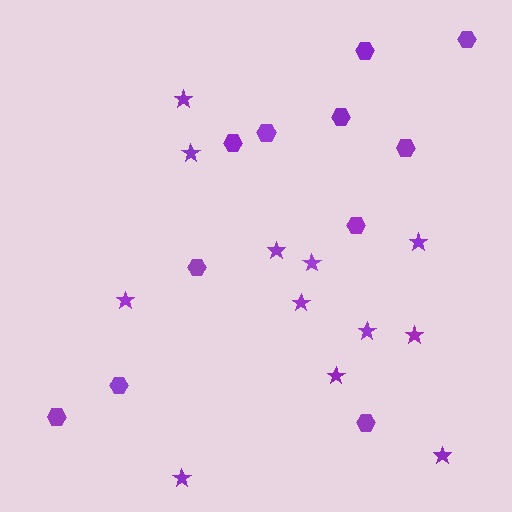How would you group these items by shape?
There are 2 groups: one group of hexagons (11) and one group of stars (12).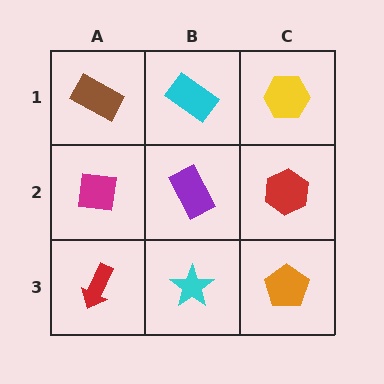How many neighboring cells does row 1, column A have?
2.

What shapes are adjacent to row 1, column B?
A purple rectangle (row 2, column B), a brown rectangle (row 1, column A), a yellow hexagon (row 1, column C).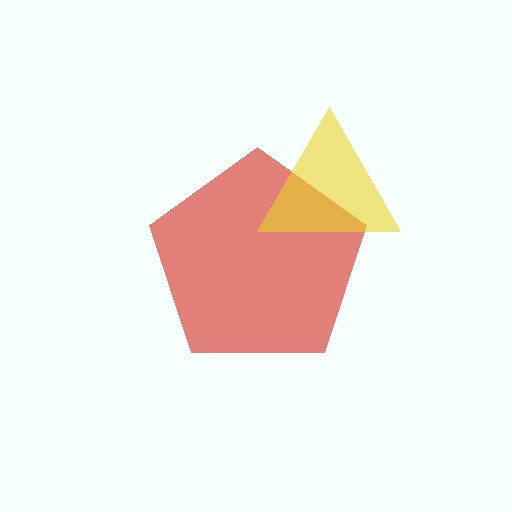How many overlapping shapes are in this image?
There are 2 overlapping shapes in the image.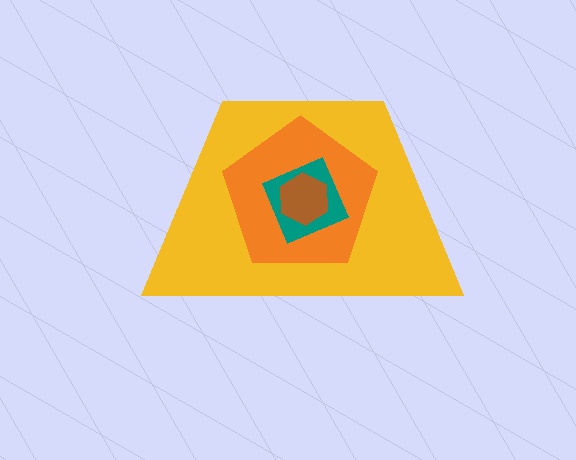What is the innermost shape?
The brown hexagon.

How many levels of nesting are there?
4.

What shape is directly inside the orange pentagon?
The teal diamond.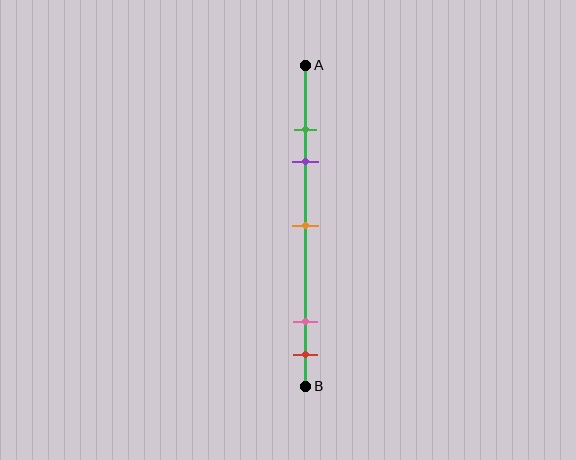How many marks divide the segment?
There are 5 marks dividing the segment.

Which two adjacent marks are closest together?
The green and purple marks are the closest adjacent pair.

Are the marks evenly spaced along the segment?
No, the marks are not evenly spaced.